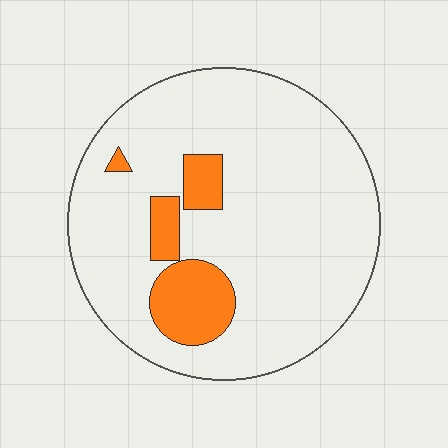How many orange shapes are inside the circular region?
4.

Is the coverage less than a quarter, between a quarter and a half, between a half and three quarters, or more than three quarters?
Less than a quarter.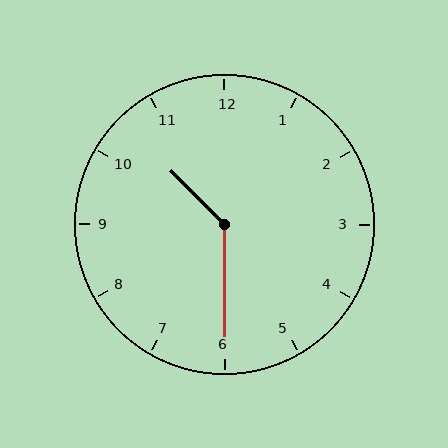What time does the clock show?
10:30.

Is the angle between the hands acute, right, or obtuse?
It is obtuse.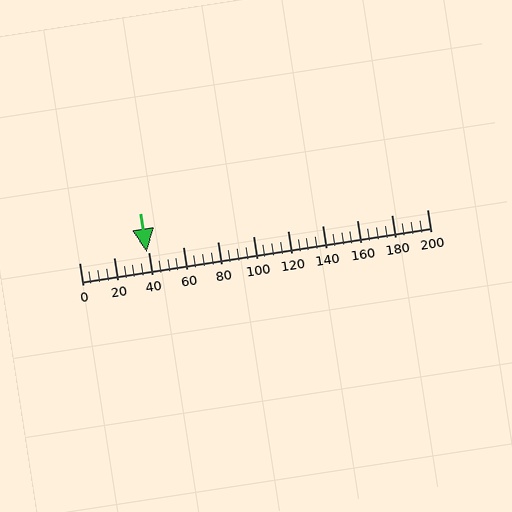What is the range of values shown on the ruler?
The ruler shows values from 0 to 200.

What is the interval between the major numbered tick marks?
The major tick marks are spaced 20 units apart.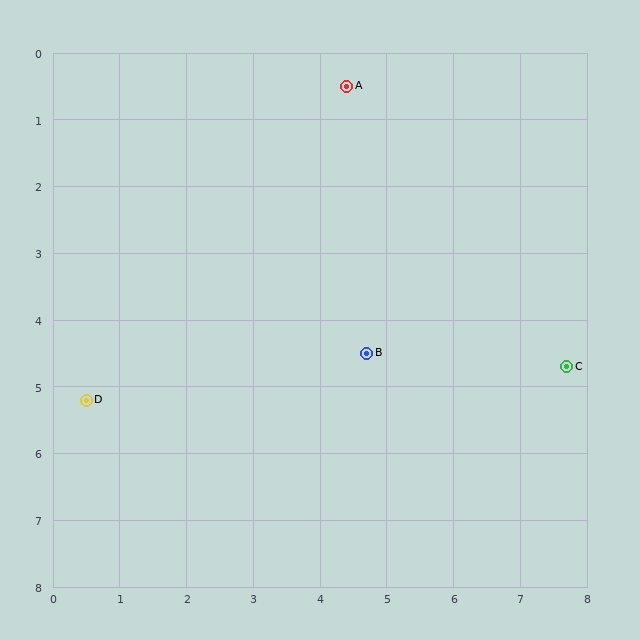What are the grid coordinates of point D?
Point D is at approximately (0.5, 5.2).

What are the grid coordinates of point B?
Point B is at approximately (4.7, 4.5).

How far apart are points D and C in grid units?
Points D and C are about 7.2 grid units apart.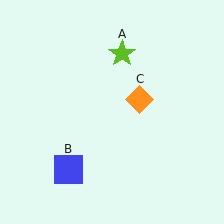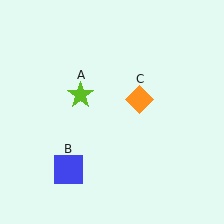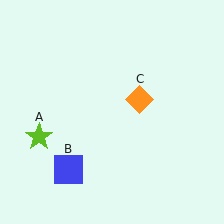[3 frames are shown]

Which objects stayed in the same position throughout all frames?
Blue square (object B) and orange diamond (object C) remained stationary.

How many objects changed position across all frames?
1 object changed position: lime star (object A).